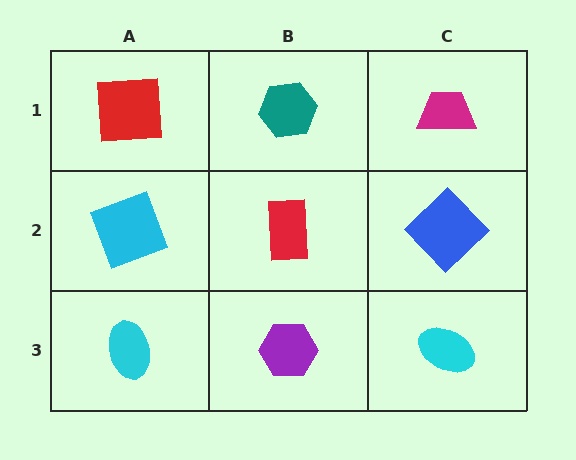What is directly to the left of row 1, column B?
A red square.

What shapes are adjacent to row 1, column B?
A red rectangle (row 2, column B), a red square (row 1, column A), a magenta trapezoid (row 1, column C).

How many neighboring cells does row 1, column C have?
2.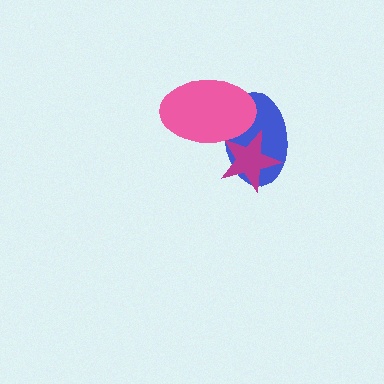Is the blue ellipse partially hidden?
Yes, it is partially covered by another shape.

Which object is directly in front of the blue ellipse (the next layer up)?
The magenta star is directly in front of the blue ellipse.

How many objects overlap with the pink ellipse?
2 objects overlap with the pink ellipse.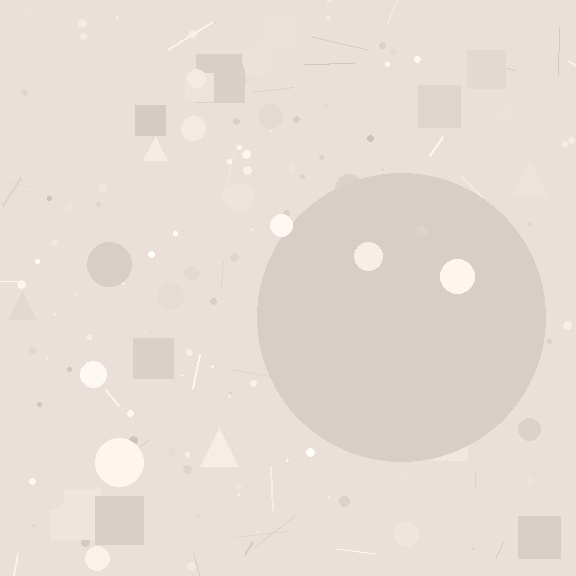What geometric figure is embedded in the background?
A circle is embedded in the background.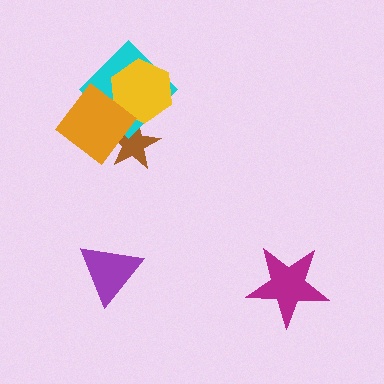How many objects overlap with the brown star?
3 objects overlap with the brown star.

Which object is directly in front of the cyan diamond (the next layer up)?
The yellow hexagon is directly in front of the cyan diamond.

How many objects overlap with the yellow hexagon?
3 objects overlap with the yellow hexagon.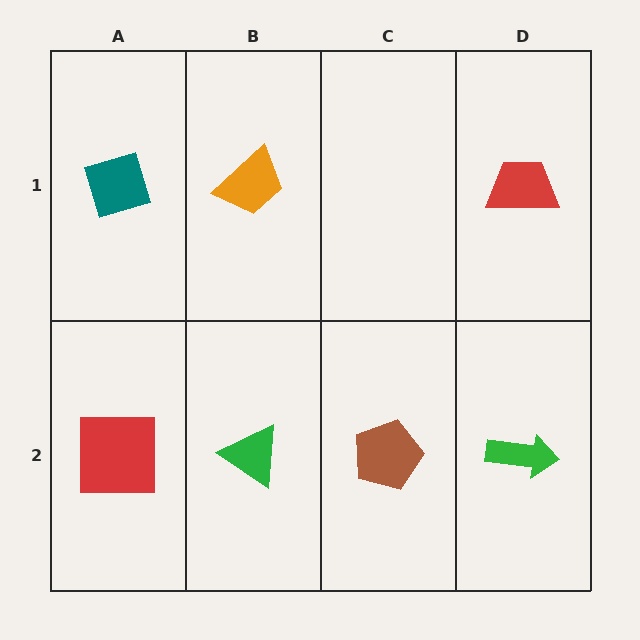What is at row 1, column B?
An orange trapezoid.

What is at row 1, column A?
A teal diamond.